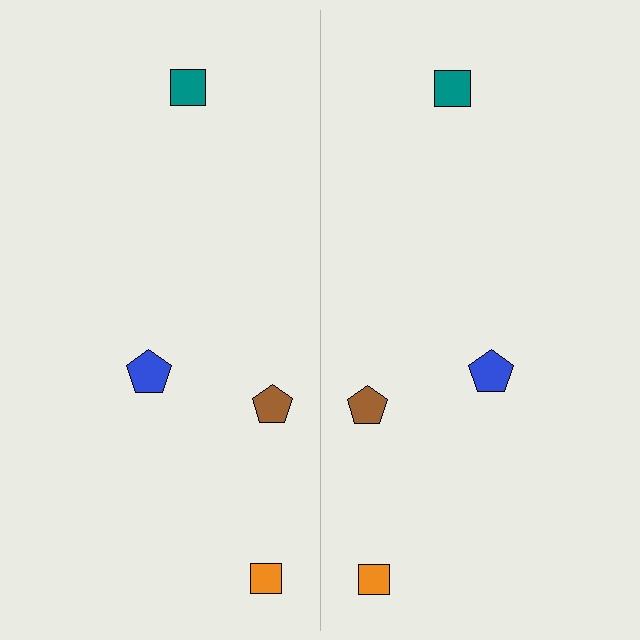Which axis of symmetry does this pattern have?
The pattern has a vertical axis of symmetry running through the center of the image.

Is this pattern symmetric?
Yes, this pattern has bilateral (reflection) symmetry.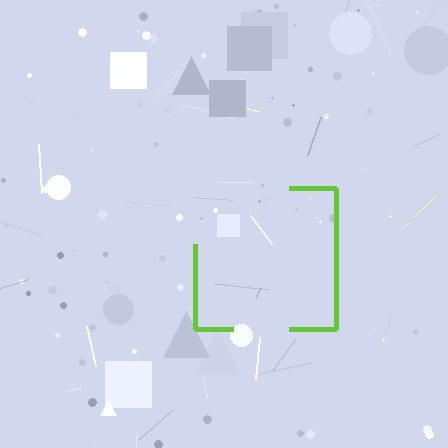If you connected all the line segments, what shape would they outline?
They would outline a square.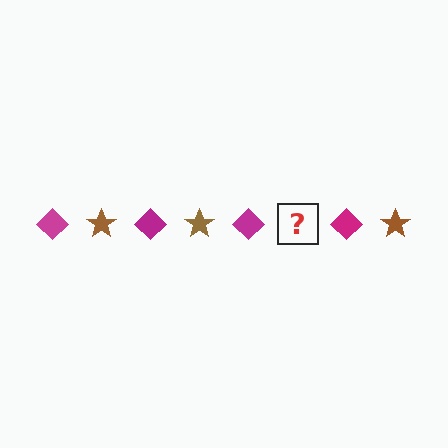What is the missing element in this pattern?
The missing element is a brown star.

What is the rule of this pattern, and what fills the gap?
The rule is that the pattern alternates between magenta diamond and brown star. The gap should be filled with a brown star.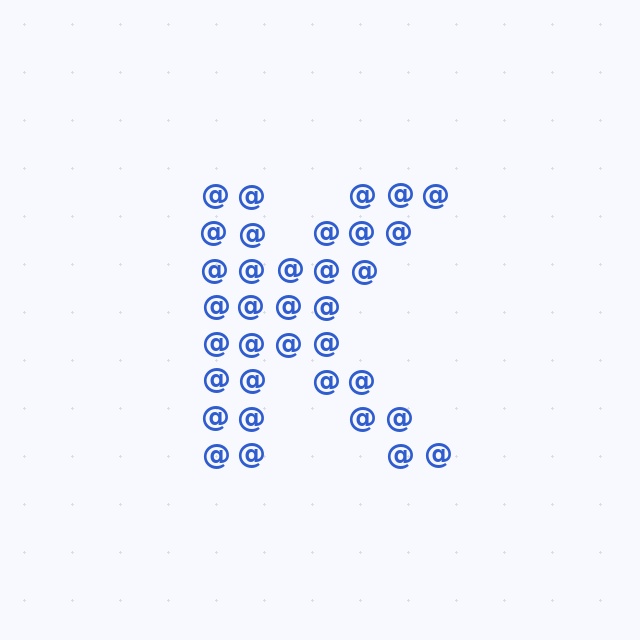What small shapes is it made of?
It is made of small at signs.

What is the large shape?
The large shape is the letter K.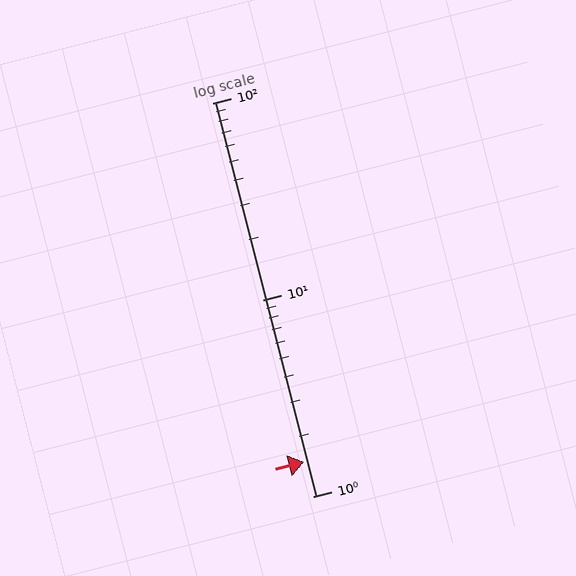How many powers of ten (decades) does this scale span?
The scale spans 2 decades, from 1 to 100.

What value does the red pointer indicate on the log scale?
The pointer indicates approximately 1.5.